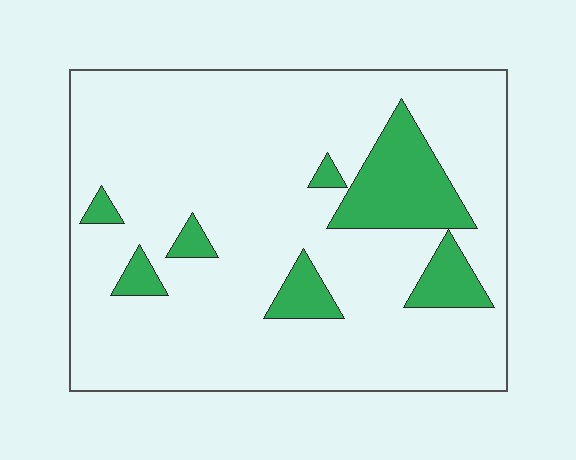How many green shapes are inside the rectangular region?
7.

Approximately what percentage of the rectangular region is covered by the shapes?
Approximately 15%.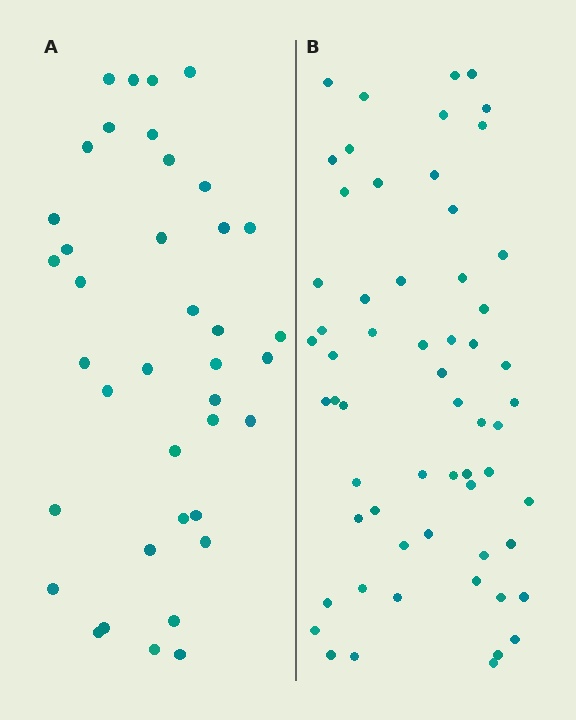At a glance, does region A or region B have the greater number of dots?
Region B (the right region) has more dots.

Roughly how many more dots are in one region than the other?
Region B has approximately 20 more dots than region A.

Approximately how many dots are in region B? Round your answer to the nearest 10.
About 60 dots.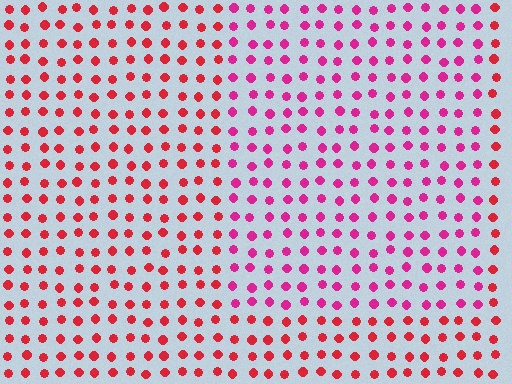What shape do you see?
I see a rectangle.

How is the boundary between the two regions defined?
The boundary is defined purely by a slight shift in hue (about 31 degrees). Spacing, size, and orientation are identical on both sides.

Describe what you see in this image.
The image is filled with small red elements in a uniform arrangement. A rectangle-shaped region is visible where the elements are tinted to a slightly different hue, forming a subtle color boundary.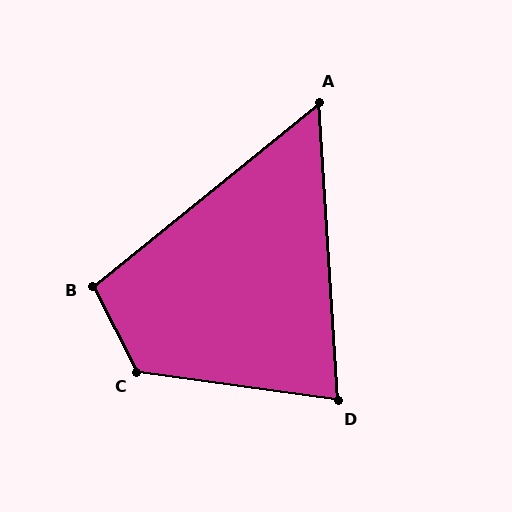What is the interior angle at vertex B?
Approximately 102 degrees (obtuse).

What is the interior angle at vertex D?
Approximately 78 degrees (acute).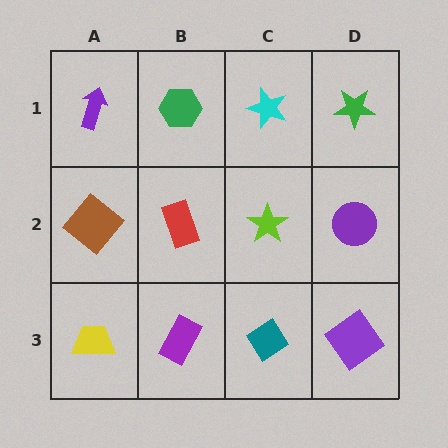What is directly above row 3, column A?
A brown diamond.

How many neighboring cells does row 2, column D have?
3.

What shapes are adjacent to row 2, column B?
A green hexagon (row 1, column B), a purple rectangle (row 3, column B), a brown diamond (row 2, column A), a lime star (row 2, column C).